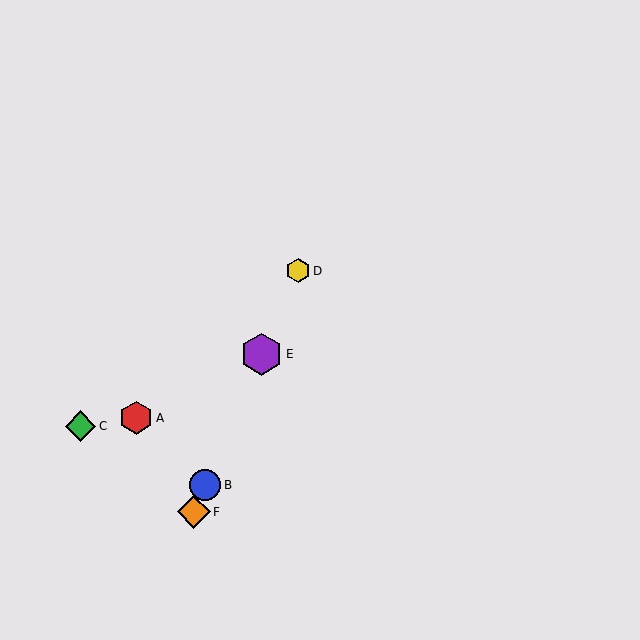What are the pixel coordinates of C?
Object C is at (81, 426).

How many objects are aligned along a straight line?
4 objects (B, D, E, F) are aligned along a straight line.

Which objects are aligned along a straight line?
Objects B, D, E, F are aligned along a straight line.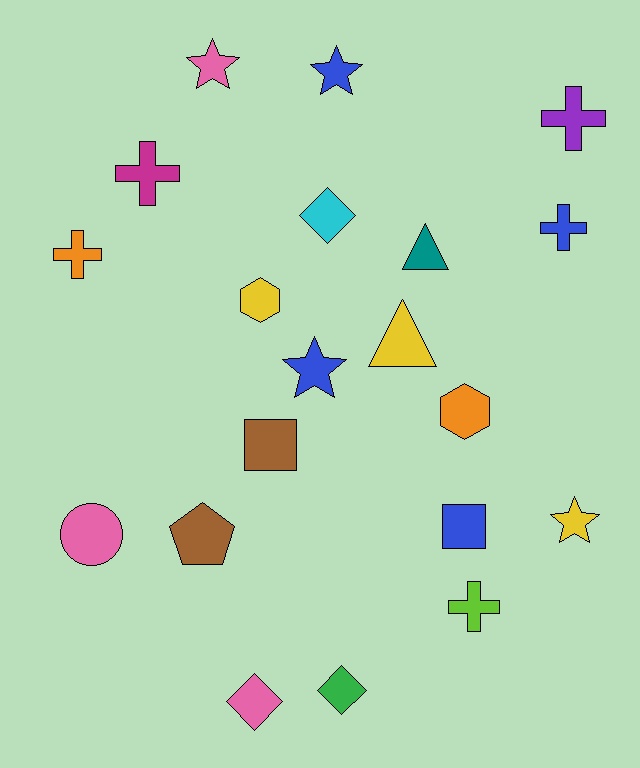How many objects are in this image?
There are 20 objects.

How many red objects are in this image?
There are no red objects.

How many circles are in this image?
There is 1 circle.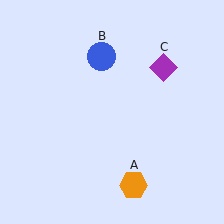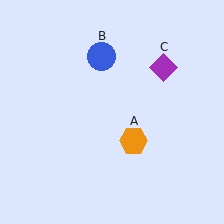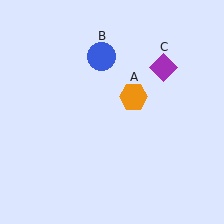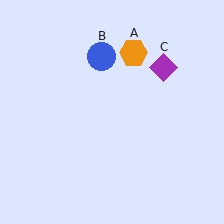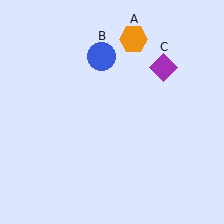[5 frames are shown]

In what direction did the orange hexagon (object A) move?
The orange hexagon (object A) moved up.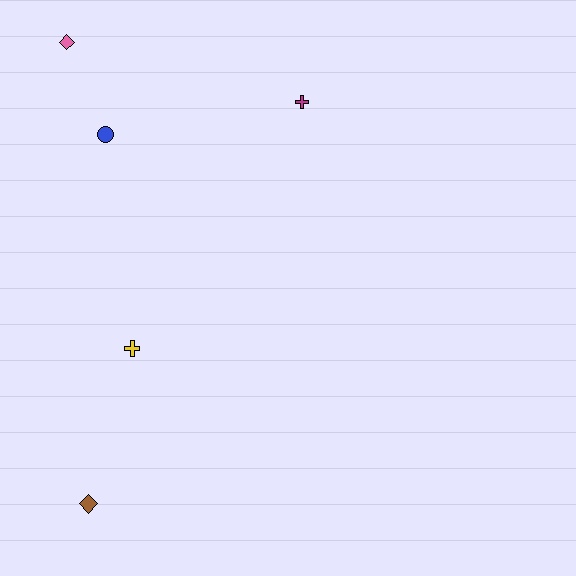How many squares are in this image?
There are no squares.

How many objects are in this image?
There are 5 objects.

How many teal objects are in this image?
There are no teal objects.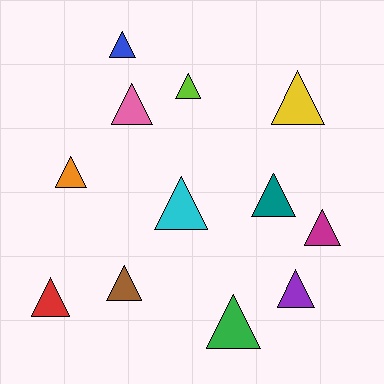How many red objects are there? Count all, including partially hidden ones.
There is 1 red object.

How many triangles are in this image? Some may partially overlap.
There are 12 triangles.